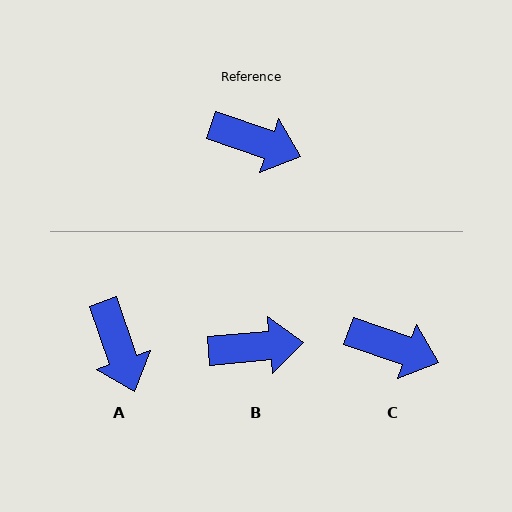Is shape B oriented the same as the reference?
No, it is off by about 24 degrees.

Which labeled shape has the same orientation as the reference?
C.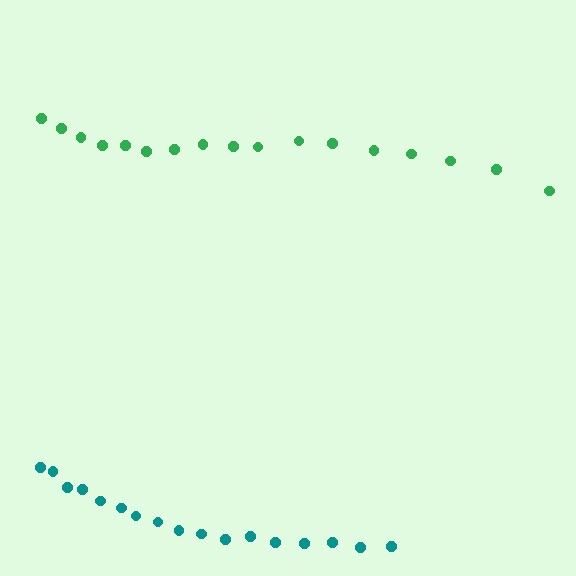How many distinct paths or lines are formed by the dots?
There are 2 distinct paths.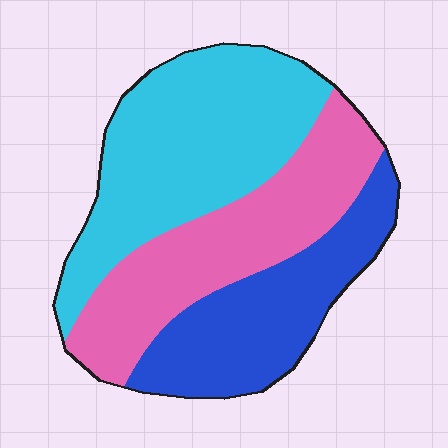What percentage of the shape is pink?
Pink takes up between a quarter and a half of the shape.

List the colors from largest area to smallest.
From largest to smallest: cyan, pink, blue.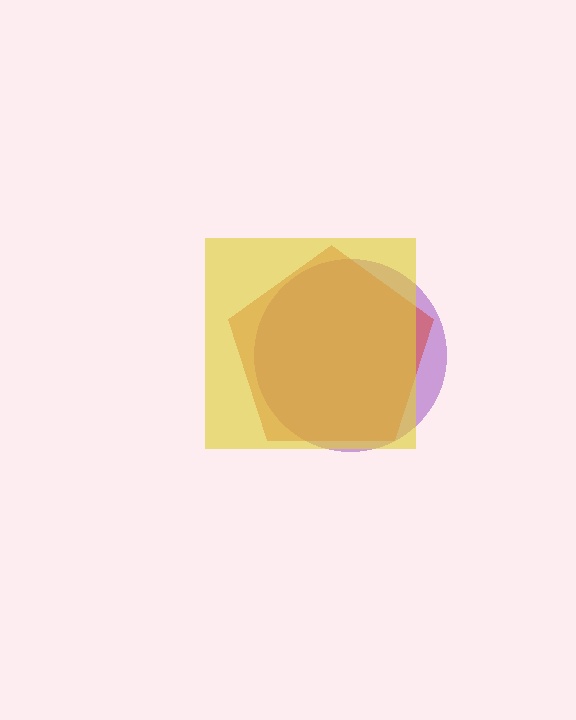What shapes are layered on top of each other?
The layered shapes are: a purple circle, a red pentagon, a yellow square.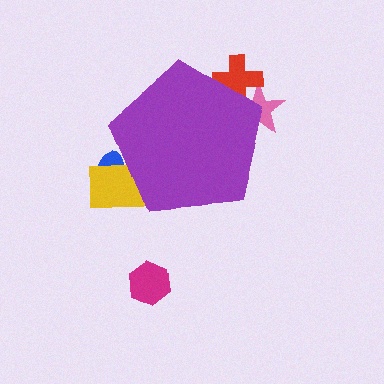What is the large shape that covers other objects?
A purple pentagon.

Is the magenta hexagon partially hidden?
No, the magenta hexagon is fully visible.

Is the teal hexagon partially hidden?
Yes, the teal hexagon is partially hidden behind the purple pentagon.